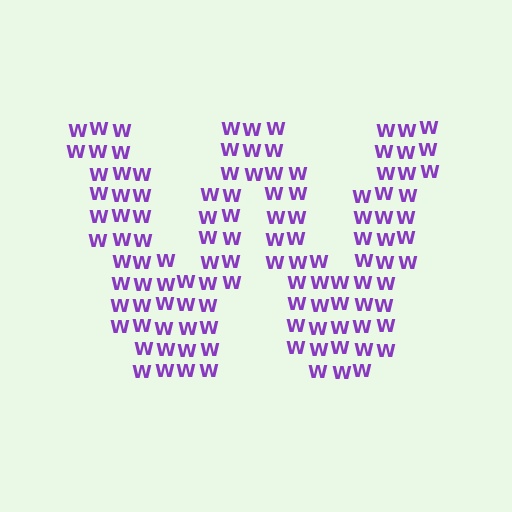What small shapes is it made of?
It is made of small letter W's.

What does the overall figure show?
The overall figure shows the letter W.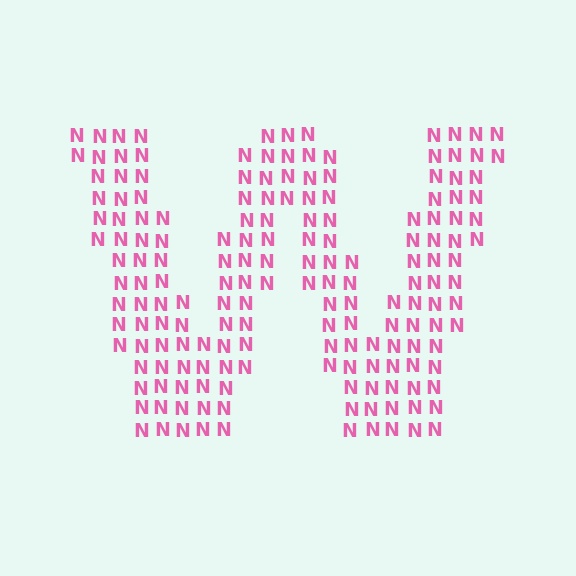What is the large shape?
The large shape is the letter W.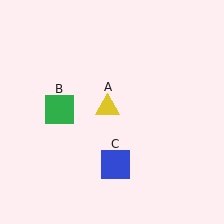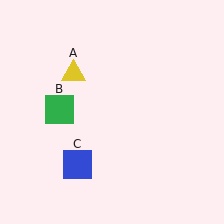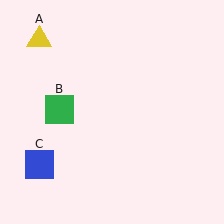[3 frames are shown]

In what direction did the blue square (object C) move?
The blue square (object C) moved left.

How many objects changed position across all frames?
2 objects changed position: yellow triangle (object A), blue square (object C).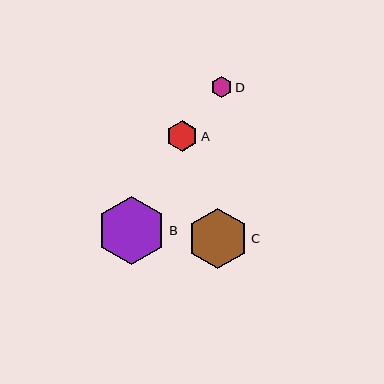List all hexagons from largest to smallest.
From largest to smallest: B, C, A, D.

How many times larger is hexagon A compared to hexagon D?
Hexagon A is approximately 1.5 times the size of hexagon D.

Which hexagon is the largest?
Hexagon B is the largest with a size of approximately 69 pixels.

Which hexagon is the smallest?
Hexagon D is the smallest with a size of approximately 20 pixels.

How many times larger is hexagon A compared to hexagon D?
Hexagon A is approximately 1.5 times the size of hexagon D.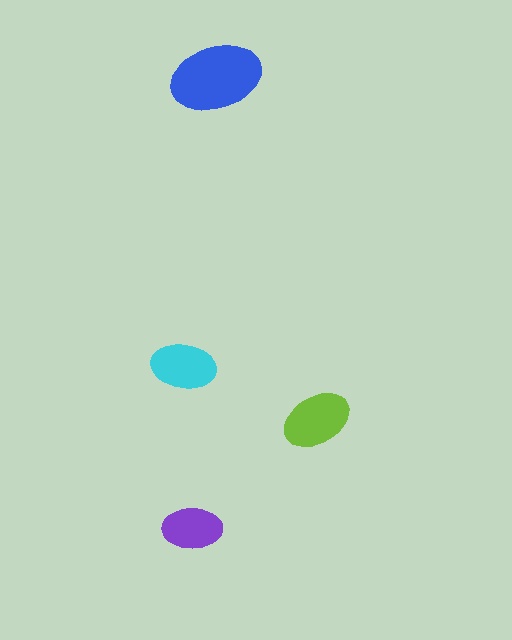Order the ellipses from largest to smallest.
the blue one, the lime one, the cyan one, the purple one.